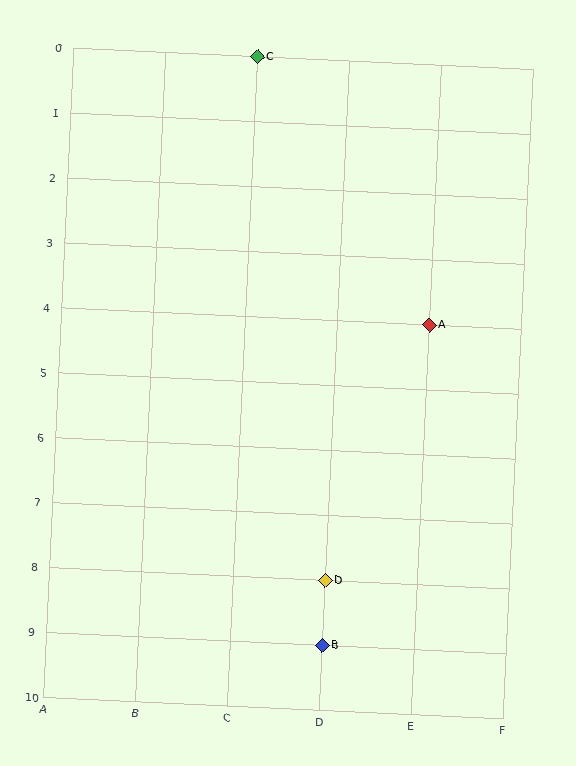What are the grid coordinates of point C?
Point C is at grid coordinates (C, 0).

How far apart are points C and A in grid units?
Points C and A are 2 columns and 4 rows apart (about 4.5 grid units diagonally).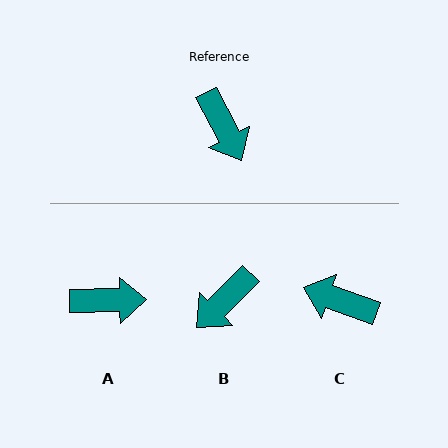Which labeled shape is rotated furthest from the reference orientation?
C, about 136 degrees away.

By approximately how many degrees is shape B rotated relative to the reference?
Approximately 72 degrees clockwise.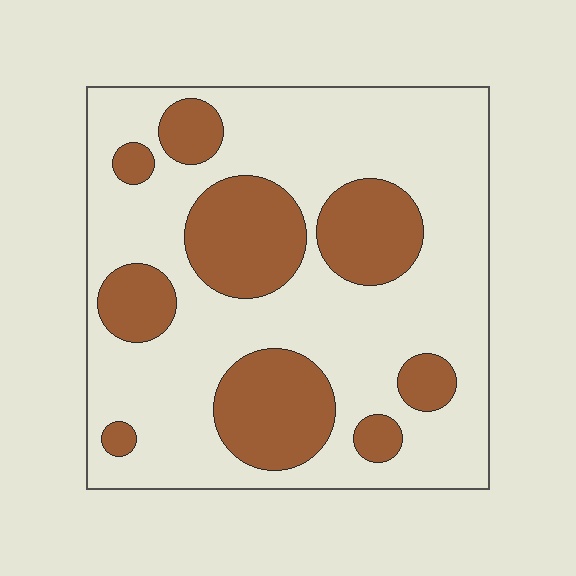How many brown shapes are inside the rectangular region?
9.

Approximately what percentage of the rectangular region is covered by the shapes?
Approximately 30%.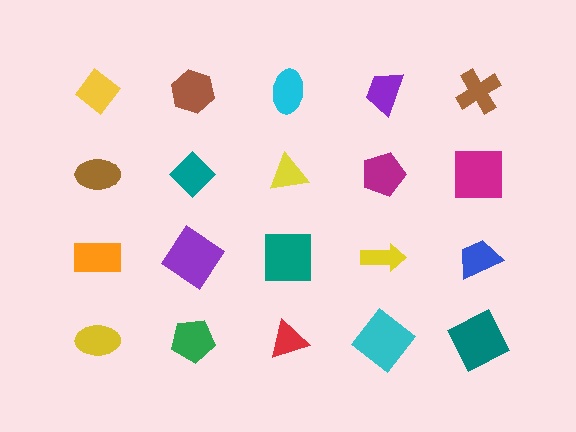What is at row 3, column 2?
A purple diamond.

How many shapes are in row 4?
5 shapes.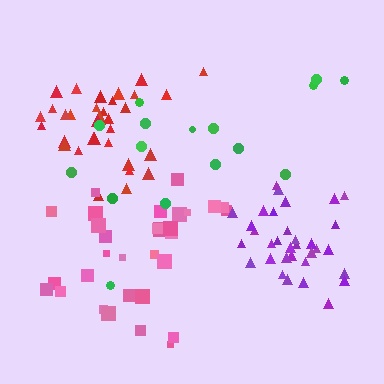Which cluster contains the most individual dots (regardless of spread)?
Red (35).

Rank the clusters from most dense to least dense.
purple, red, pink, green.